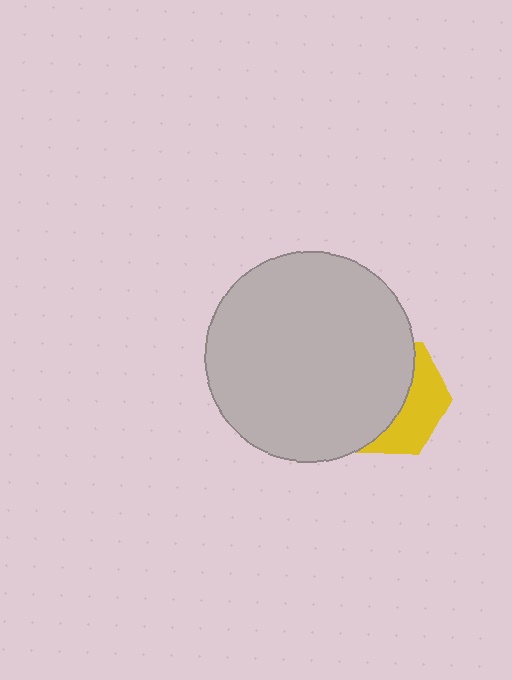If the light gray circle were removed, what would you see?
You would see the complete yellow hexagon.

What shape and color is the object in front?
The object in front is a light gray circle.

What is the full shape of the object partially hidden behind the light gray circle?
The partially hidden object is a yellow hexagon.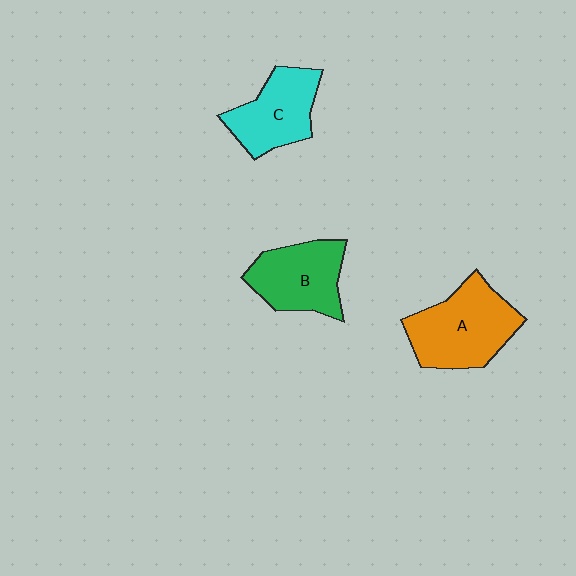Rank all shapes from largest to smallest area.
From largest to smallest: A (orange), B (green), C (cyan).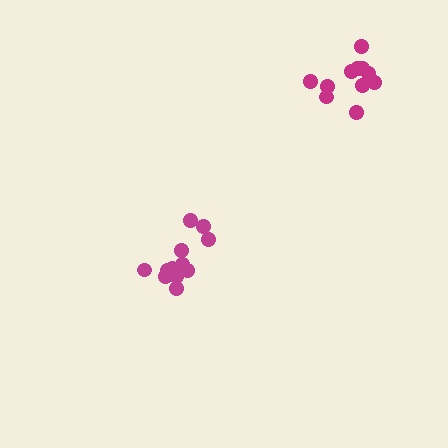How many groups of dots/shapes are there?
There are 2 groups.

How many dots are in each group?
Group 1: 11 dots, Group 2: 13 dots (24 total).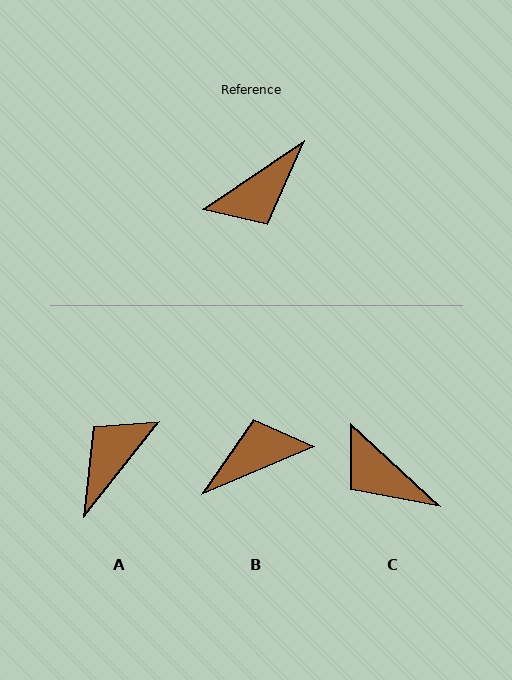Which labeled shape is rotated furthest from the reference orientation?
B, about 169 degrees away.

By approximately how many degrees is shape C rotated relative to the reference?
Approximately 77 degrees clockwise.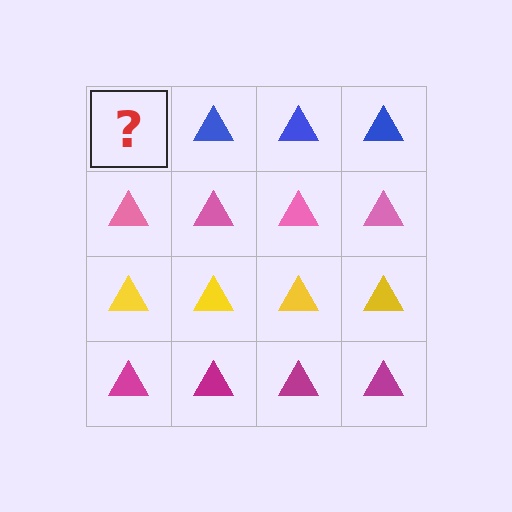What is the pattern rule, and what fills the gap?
The rule is that each row has a consistent color. The gap should be filled with a blue triangle.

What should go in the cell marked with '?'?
The missing cell should contain a blue triangle.